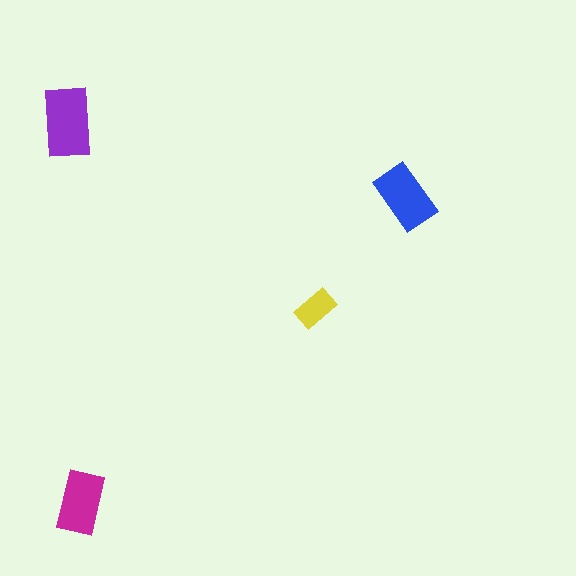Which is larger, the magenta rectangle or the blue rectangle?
The blue one.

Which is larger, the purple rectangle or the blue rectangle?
The purple one.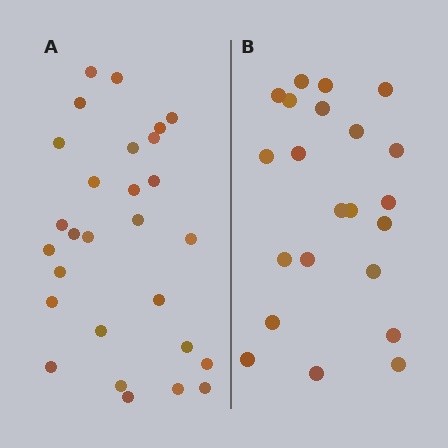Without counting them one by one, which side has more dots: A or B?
Region A (the left region) has more dots.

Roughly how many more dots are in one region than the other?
Region A has about 6 more dots than region B.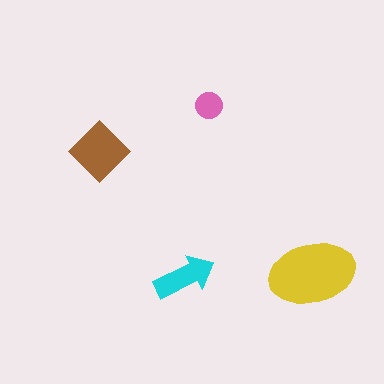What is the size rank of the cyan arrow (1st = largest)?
3rd.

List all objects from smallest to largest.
The pink circle, the cyan arrow, the brown diamond, the yellow ellipse.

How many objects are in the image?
There are 4 objects in the image.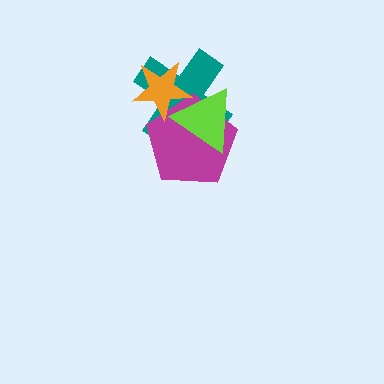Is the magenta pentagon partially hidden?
Yes, it is partially covered by another shape.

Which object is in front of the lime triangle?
The orange star is in front of the lime triangle.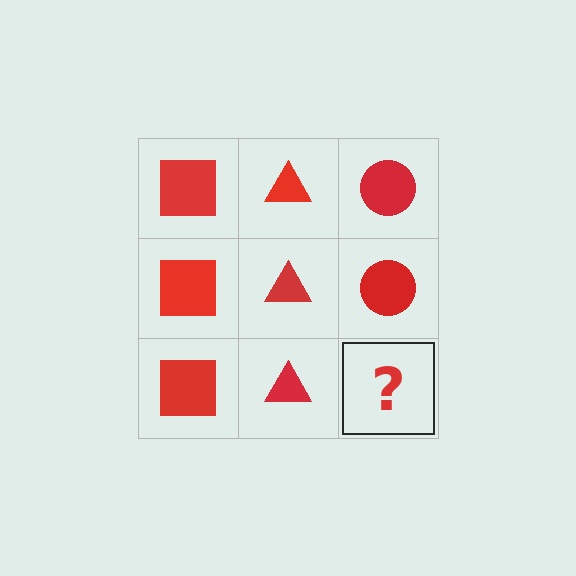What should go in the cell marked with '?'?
The missing cell should contain a red circle.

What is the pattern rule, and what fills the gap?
The rule is that each column has a consistent shape. The gap should be filled with a red circle.